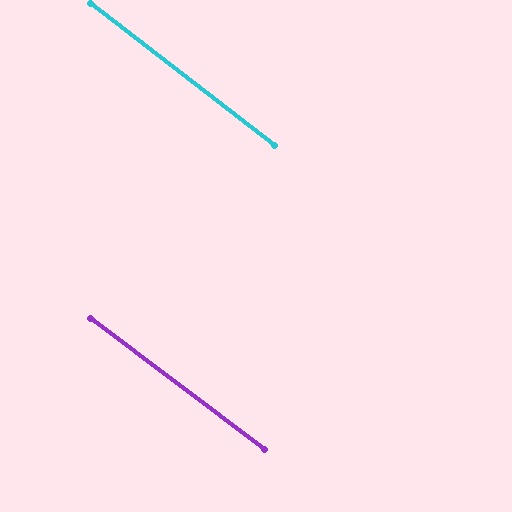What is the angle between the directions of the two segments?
Approximately 1 degree.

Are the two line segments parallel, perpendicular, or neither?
Parallel — their directions differ by only 0.7°.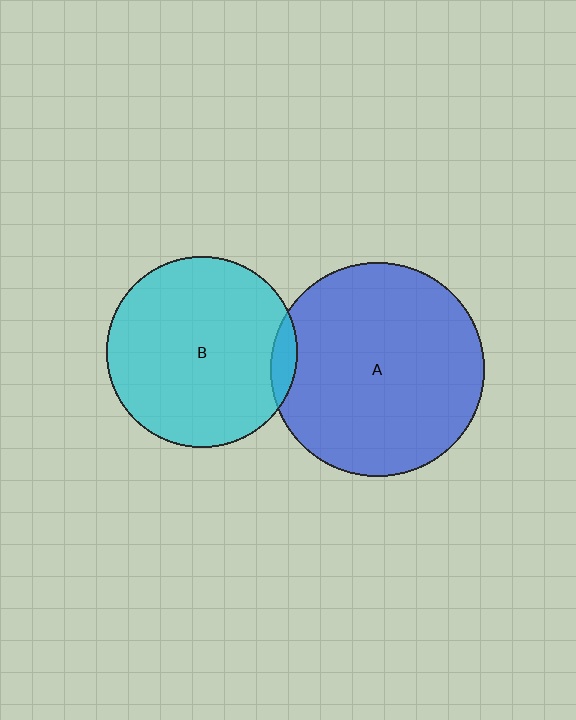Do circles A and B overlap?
Yes.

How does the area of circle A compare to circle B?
Approximately 1.3 times.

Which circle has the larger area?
Circle A (blue).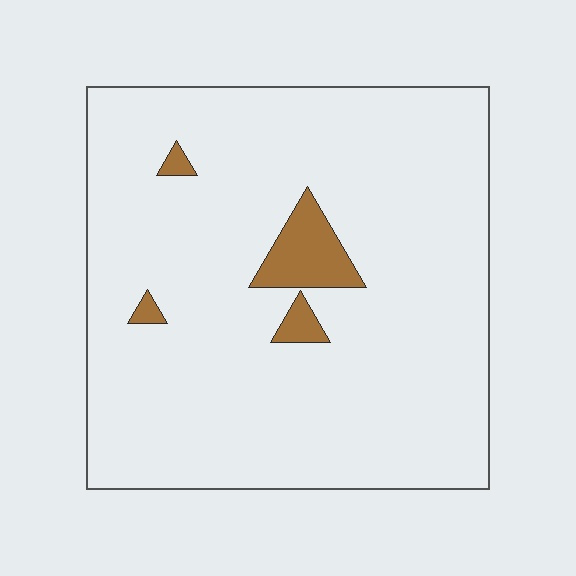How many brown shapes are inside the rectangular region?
4.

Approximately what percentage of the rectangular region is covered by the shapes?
Approximately 5%.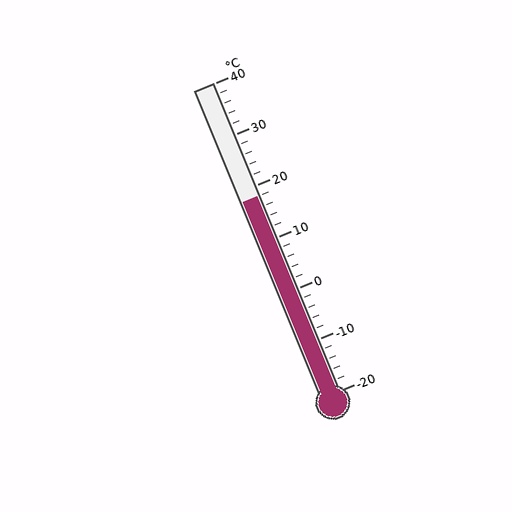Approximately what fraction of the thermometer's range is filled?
The thermometer is filled to approximately 65% of its range.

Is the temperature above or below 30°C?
The temperature is below 30°C.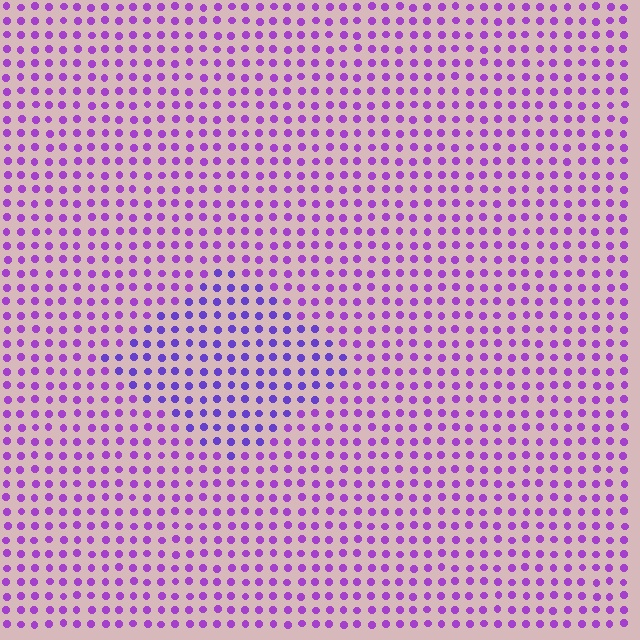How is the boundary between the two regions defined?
The boundary is defined purely by a slight shift in hue (about 27 degrees). Spacing, size, and orientation are identical on both sides.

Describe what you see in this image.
The image is filled with small purple elements in a uniform arrangement. A diamond-shaped region is visible where the elements are tinted to a slightly different hue, forming a subtle color boundary.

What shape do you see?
I see a diamond.